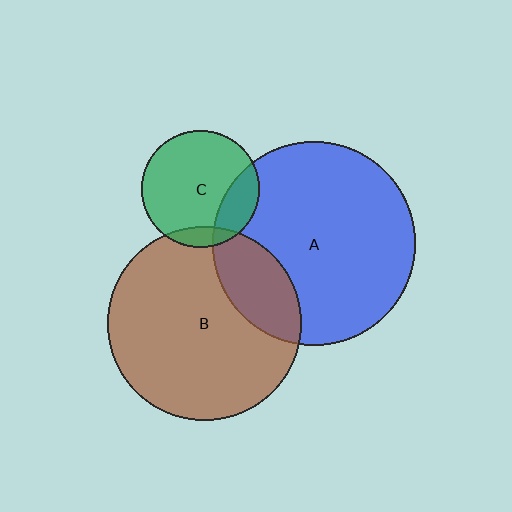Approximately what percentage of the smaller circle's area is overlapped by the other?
Approximately 10%.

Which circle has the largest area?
Circle A (blue).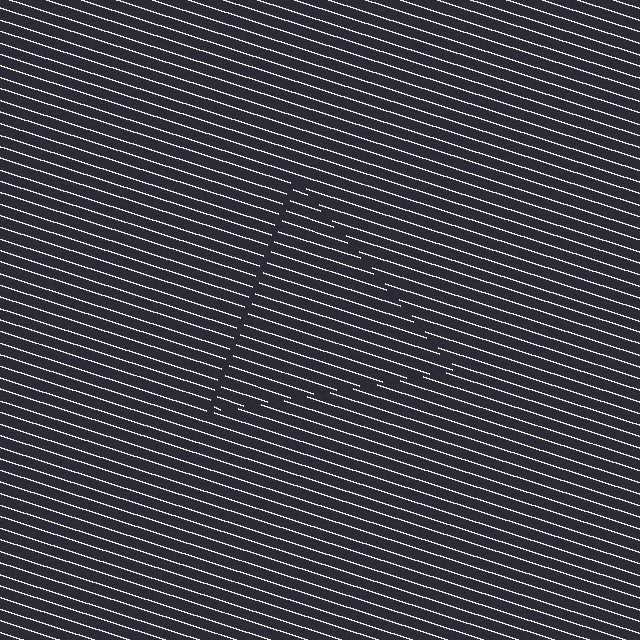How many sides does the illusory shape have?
3 sides — the line-ends trace a triangle.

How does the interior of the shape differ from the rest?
The interior of the shape contains the same grating, shifted by half a period — the contour is defined by the phase discontinuity where line-ends from the inner and outer gratings abut.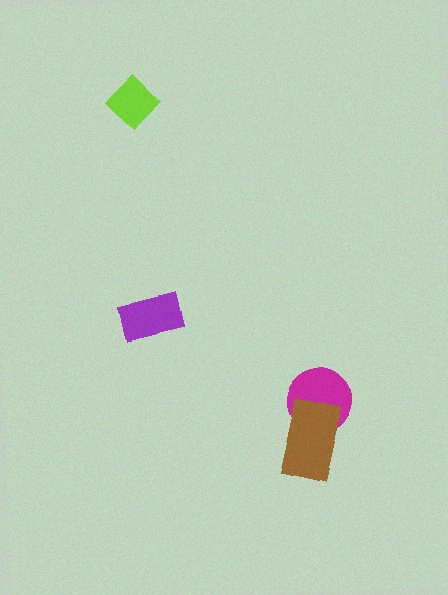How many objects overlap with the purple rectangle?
0 objects overlap with the purple rectangle.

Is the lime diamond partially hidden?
No, no other shape covers it.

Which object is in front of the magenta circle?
The brown rectangle is in front of the magenta circle.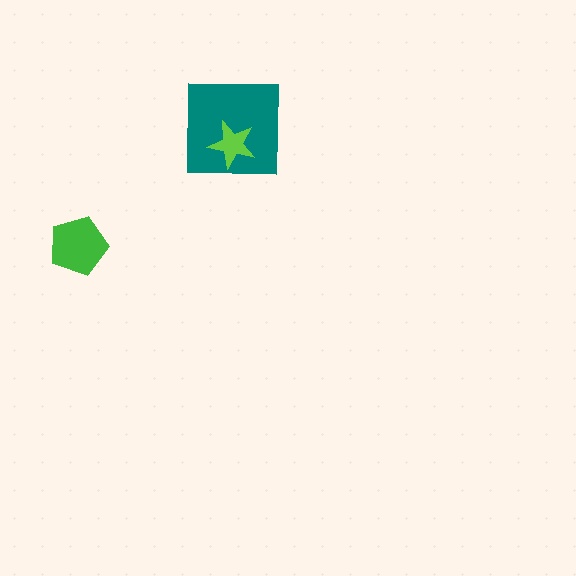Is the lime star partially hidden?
No, no other shape covers it.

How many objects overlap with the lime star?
1 object overlaps with the lime star.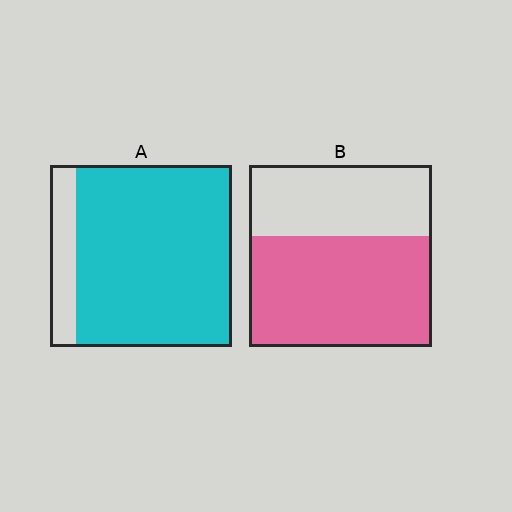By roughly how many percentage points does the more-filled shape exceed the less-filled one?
By roughly 25 percentage points (A over B).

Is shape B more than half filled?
Yes.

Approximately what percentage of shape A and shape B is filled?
A is approximately 85% and B is approximately 60%.